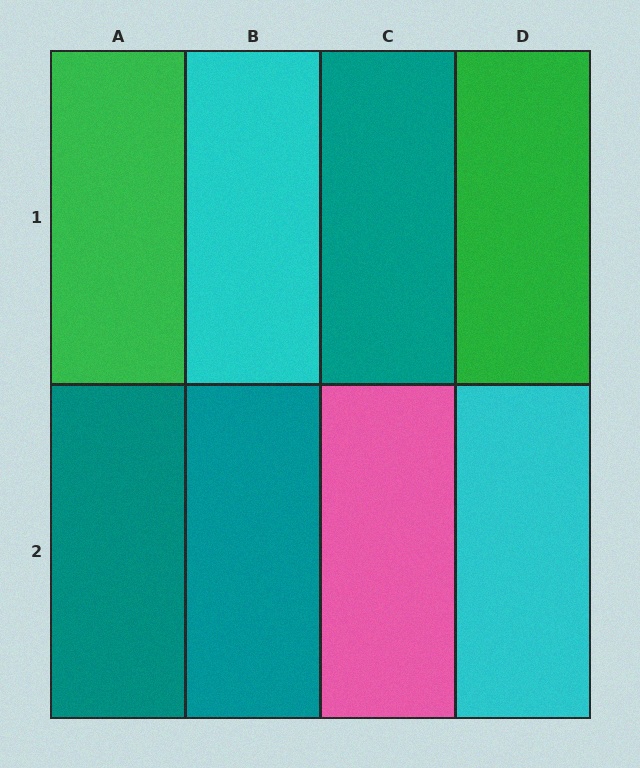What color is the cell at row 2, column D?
Cyan.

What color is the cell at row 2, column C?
Pink.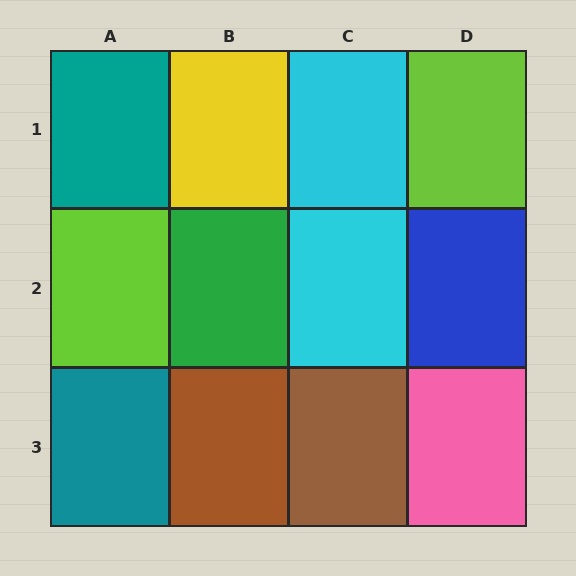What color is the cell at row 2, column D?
Blue.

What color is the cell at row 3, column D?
Pink.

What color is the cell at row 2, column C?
Cyan.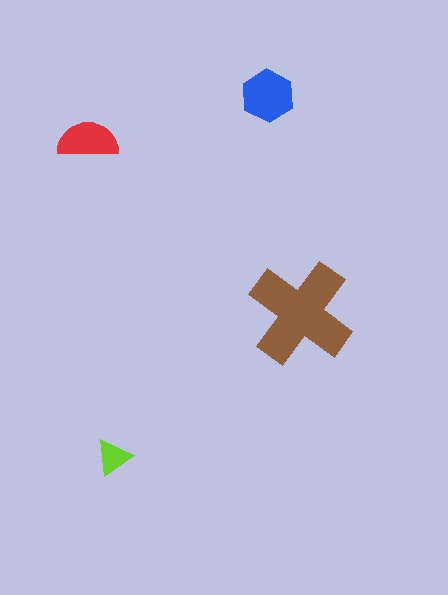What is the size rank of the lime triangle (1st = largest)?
4th.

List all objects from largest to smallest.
The brown cross, the blue hexagon, the red semicircle, the lime triangle.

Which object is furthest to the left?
The red semicircle is leftmost.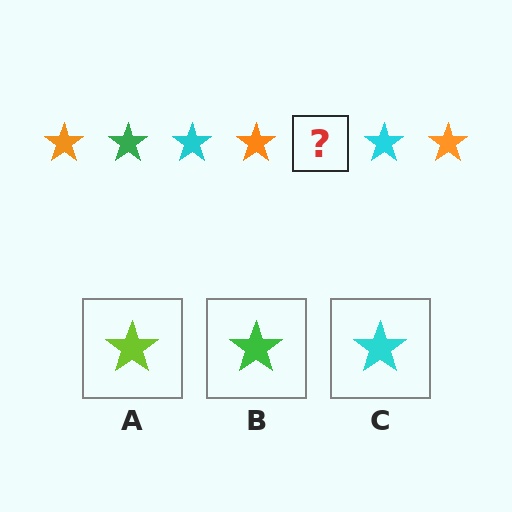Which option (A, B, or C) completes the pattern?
B.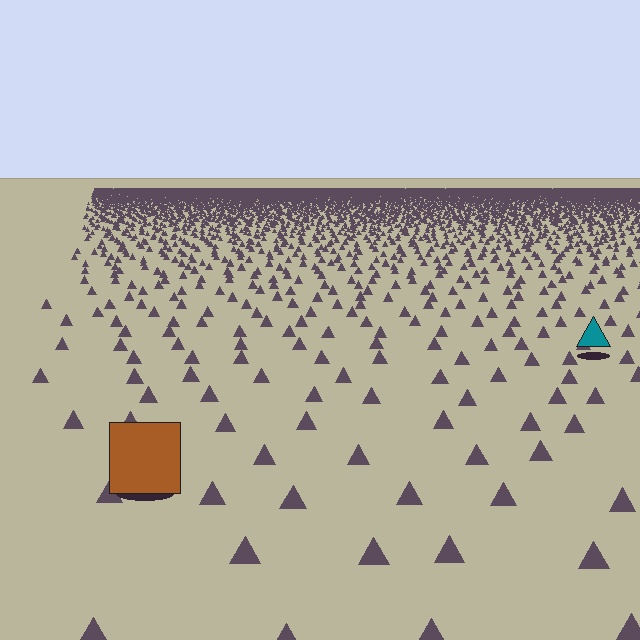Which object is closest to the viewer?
The brown square is closest. The texture marks near it are larger and more spread out.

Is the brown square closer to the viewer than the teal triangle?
Yes. The brown square is closer — you can tell from the texture gradient: the ground texture is coarser near it.